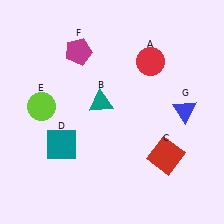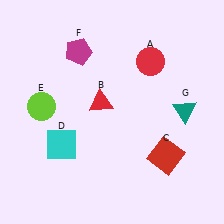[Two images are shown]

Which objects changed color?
B changed from teal to red. D changed from teal to cyan. G changed from blue to teal.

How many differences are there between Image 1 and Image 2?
There are 3 differences between the two images.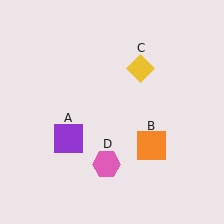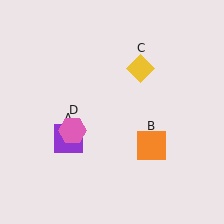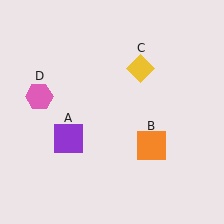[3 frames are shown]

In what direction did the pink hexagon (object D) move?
The pink hexagon (object D) moved up and to the left.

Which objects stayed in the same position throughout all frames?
Purple square (object A) and orange square (object B) and yellow diamond (object C) remained stationary.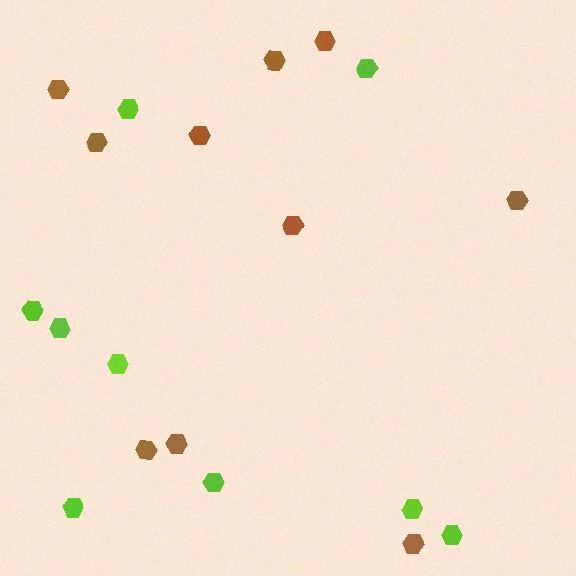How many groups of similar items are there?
There are 2 groups: one group of brown hexagons (10) and one group of lime hexagons (9).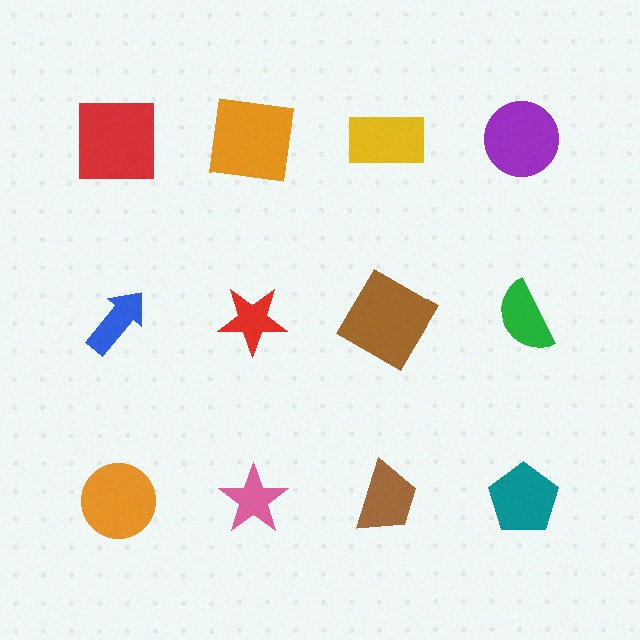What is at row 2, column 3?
A brown diamond.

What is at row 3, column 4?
A teal pentagon.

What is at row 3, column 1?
An orange circle.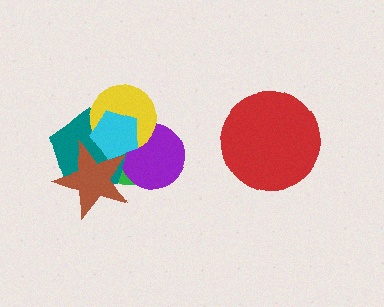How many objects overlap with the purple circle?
5 objects overlap with the purple circle.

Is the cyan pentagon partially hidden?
Yes, it is partially covered by another shape.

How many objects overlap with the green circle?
5 objects overlap with the green circle.